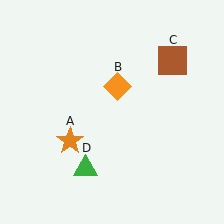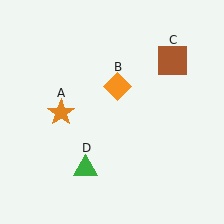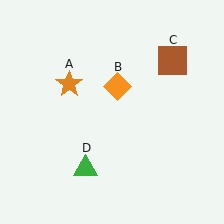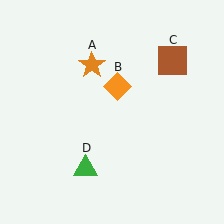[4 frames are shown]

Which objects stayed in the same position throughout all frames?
Orange diamond (object B) and brown square (object C) and green triangle (object D) remained stationary.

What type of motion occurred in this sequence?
The orange star (object A) rotated clockwise around the center of the scene.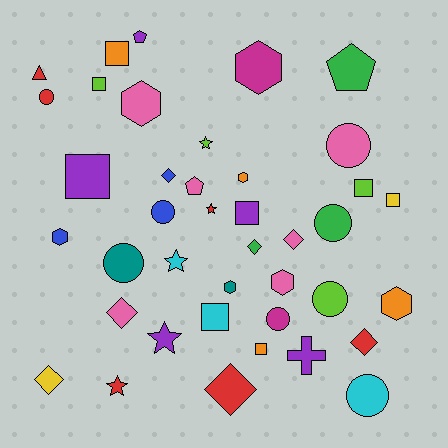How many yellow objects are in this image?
There are 2 yellow objects.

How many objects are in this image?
There are 40 objects.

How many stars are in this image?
There are 5 stars.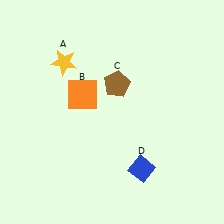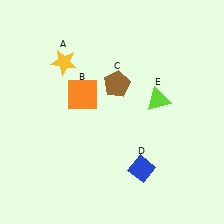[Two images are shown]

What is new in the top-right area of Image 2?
A lime triangle (E) was added in the top-right area of Image 2.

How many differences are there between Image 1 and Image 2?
There is 1 difference between the two images.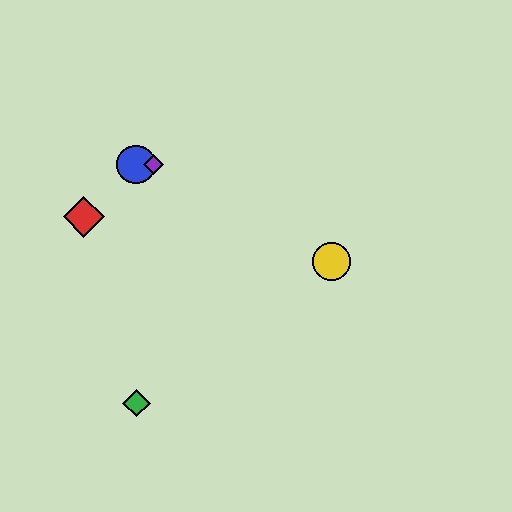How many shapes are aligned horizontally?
2 shapes (the blue circle, the purple diamond) are aligned horizontally.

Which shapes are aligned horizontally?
The blue circle, the purple diamond are aligned horizontally.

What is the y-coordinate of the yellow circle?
The yellow circle is at y≈261.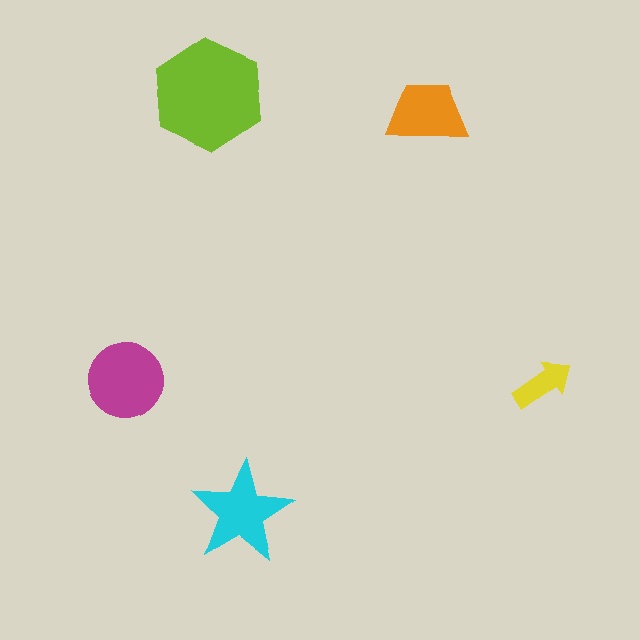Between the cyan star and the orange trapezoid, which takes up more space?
The cyan star.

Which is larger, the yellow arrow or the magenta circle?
The magenta circle.